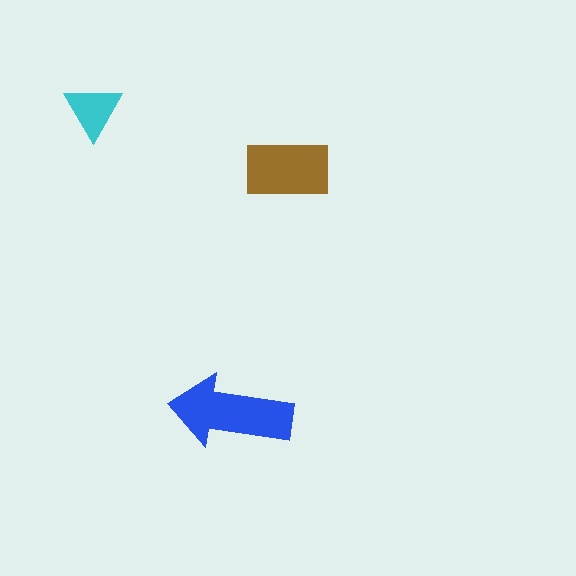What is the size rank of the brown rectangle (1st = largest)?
2nd.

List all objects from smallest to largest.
The cyan triangle, the brown rectangle, the blue arrow.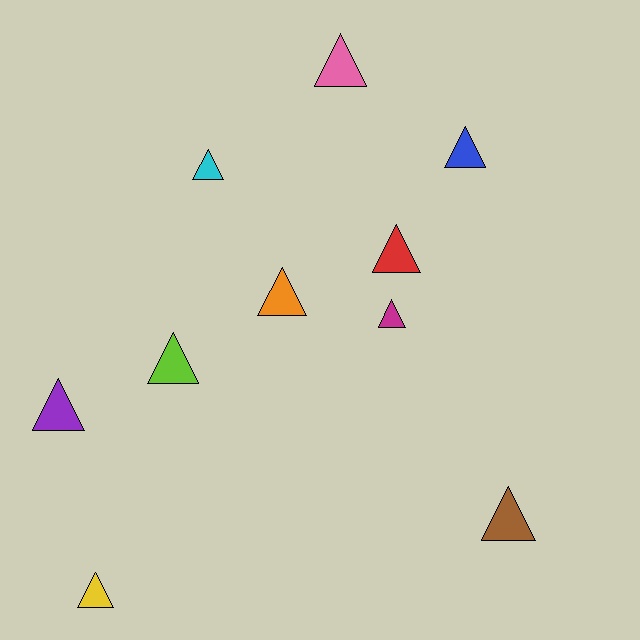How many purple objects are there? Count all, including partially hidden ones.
There is 1 purple object.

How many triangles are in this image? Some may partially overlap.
There are 10 triangles.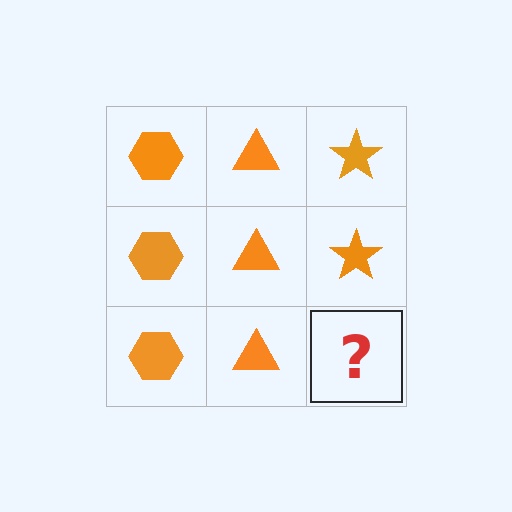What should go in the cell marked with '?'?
The missing cell should contain an orange star.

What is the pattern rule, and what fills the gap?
The rule is that each column has a consistent shape. The gap should be filled with an orange star.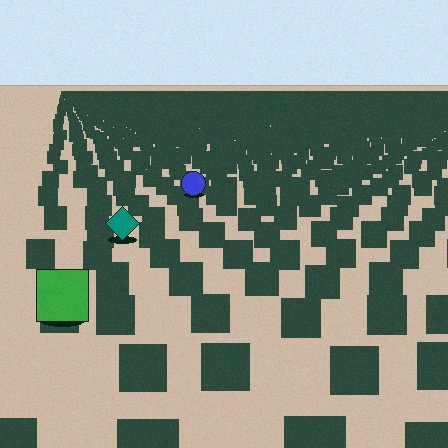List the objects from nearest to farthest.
From nearest to farthest: the green square, the teal diamond, the blue circle.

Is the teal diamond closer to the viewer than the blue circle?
Yes. The teal diamond is closer — you can tell from the texture gradient: the ground texture is coarser near it.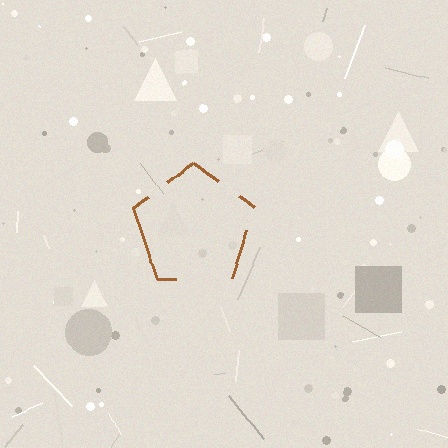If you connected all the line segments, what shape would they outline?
They would outline a pentagon.